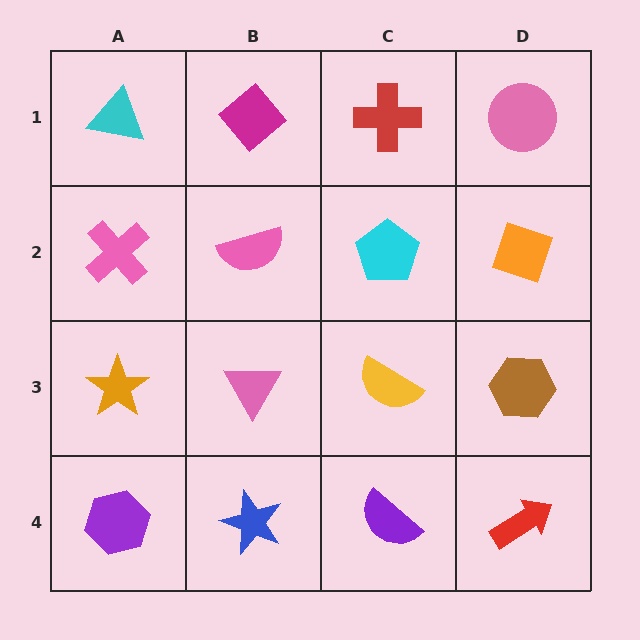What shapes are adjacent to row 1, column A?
A pink cross (row 2, column A), a magenta diamond (row 1, column B).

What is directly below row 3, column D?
A red arrow.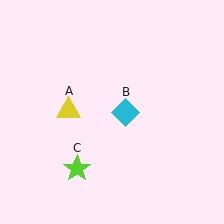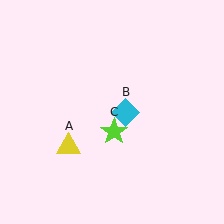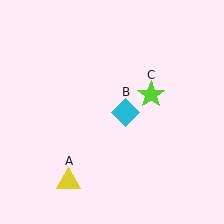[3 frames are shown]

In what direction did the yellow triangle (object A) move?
The yellow triangle (object A) moved down.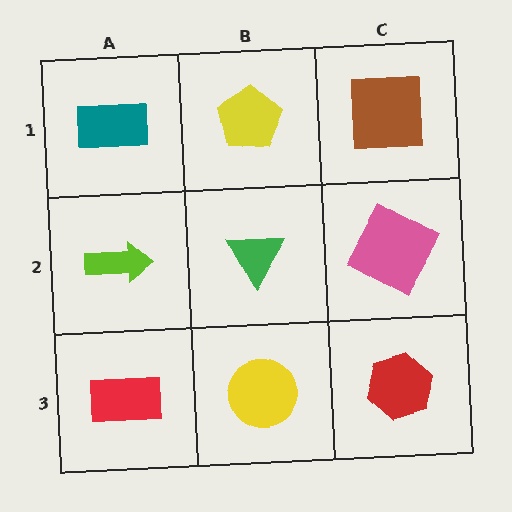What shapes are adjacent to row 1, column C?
A pink square (row 2, column C), a yellow pentagon (row 1, column B).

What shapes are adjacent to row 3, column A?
A lime arrow (row 2, column A), a yellow circle (row 3, column B).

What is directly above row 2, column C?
A brown square.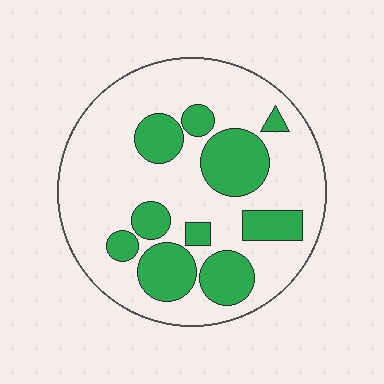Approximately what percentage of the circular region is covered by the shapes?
Approximately 30%.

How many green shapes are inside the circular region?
10.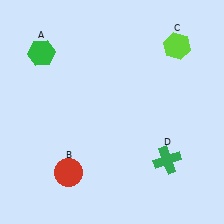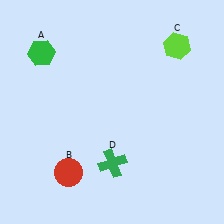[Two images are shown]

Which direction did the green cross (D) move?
The green cross (D) moved left.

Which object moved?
The green cross (D) moved left.